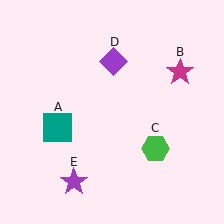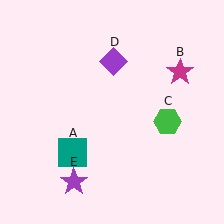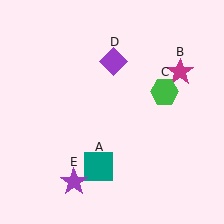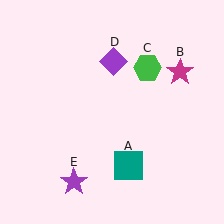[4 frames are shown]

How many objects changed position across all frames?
2 objects changed position: teal square (object A), green hexagon (object C).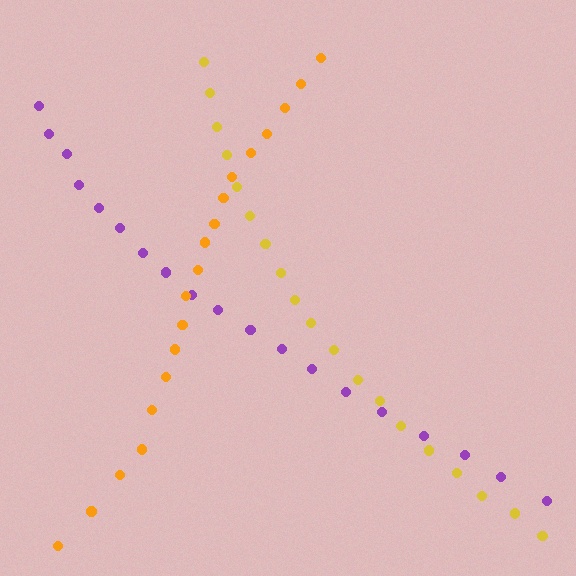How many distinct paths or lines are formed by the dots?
There are 3 distinct paths.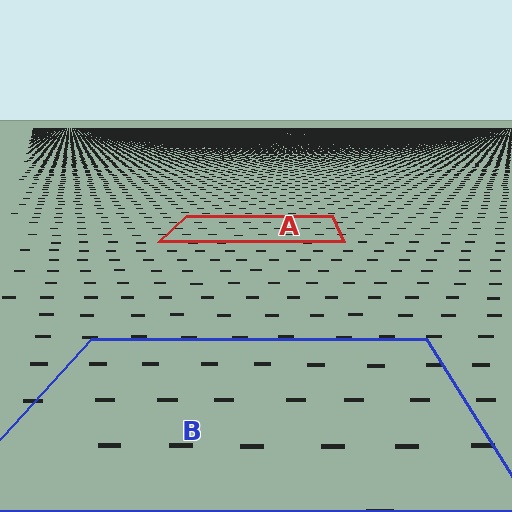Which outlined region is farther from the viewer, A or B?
Region A is farther from the viewer — the texture elements inside it appear smaller and more densely packed.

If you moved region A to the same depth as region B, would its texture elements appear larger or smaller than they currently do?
They would appear larger. At a closer depth, the same texture elements are projected at a bigger on-screen size.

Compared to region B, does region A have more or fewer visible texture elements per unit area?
Region A has more texture elements per unit area — they are packed more densely because it is farther away.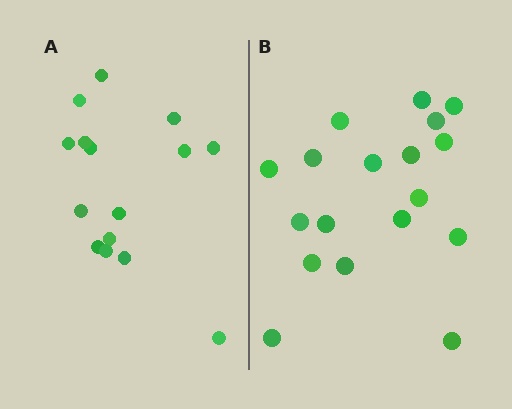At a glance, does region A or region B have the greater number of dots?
Region B (the right region) has more dots.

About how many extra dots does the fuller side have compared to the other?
Region B has just a few more — roughly 2 or 3 more dots than region A.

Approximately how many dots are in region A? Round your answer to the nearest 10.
About 20 dots. (The exact count is 15, which rounds to 20.)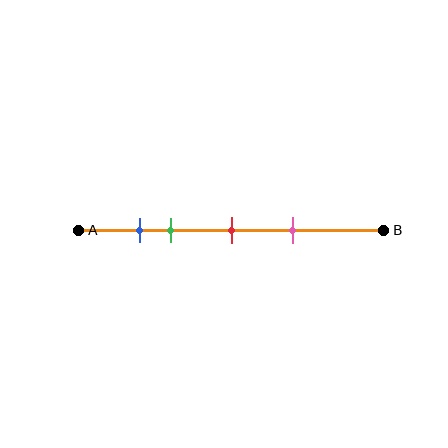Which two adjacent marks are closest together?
The blue and green marks are the closest adjacent pair.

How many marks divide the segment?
There are 4 marks dividing the segment.